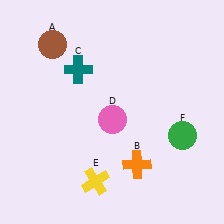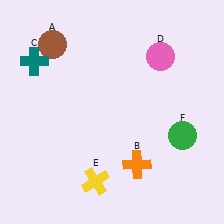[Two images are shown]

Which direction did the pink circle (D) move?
The pink circle (D) moved up.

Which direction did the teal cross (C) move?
The teal cross (C) moved left.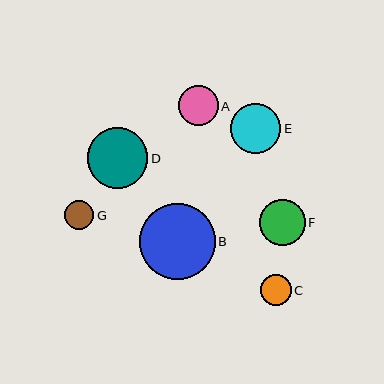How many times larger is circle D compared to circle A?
Circle D is approximately 1.5 times the size of circle A.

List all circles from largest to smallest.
From largest to smallest: B, D, E, F, A, C, G.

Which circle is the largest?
Circle B is the largest with a size of approximately 76 pixels.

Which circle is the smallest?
Circle G is the smallest with a size of approximately 29 pixels.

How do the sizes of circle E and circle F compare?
Circle E and circle F are approximately the same size.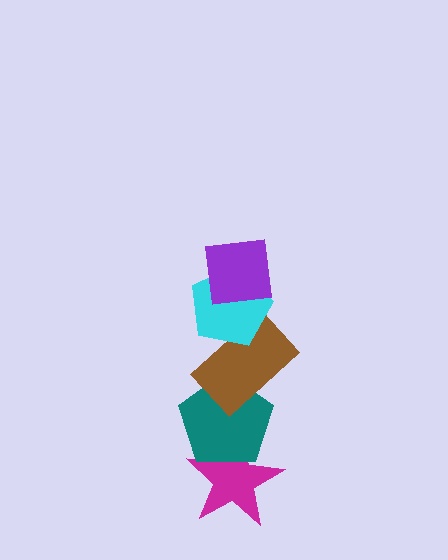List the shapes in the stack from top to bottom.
From top to bottom: the purple square, the cyan pentagon, the brown rectangle, the teal pentagon, the magenta star.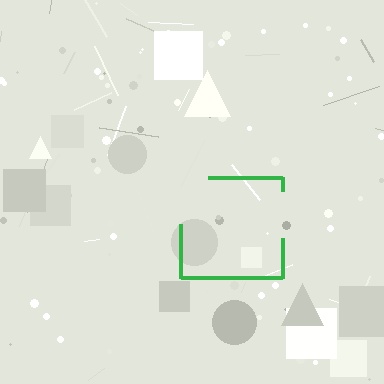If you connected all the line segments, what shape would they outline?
They would outline a square.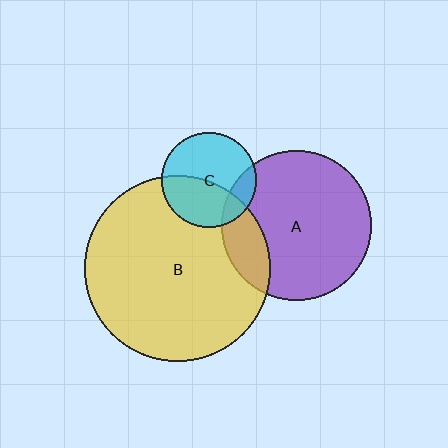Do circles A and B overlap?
Yes.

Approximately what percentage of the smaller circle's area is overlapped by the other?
Approximately 20%.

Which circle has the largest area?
Circle B (yellow).